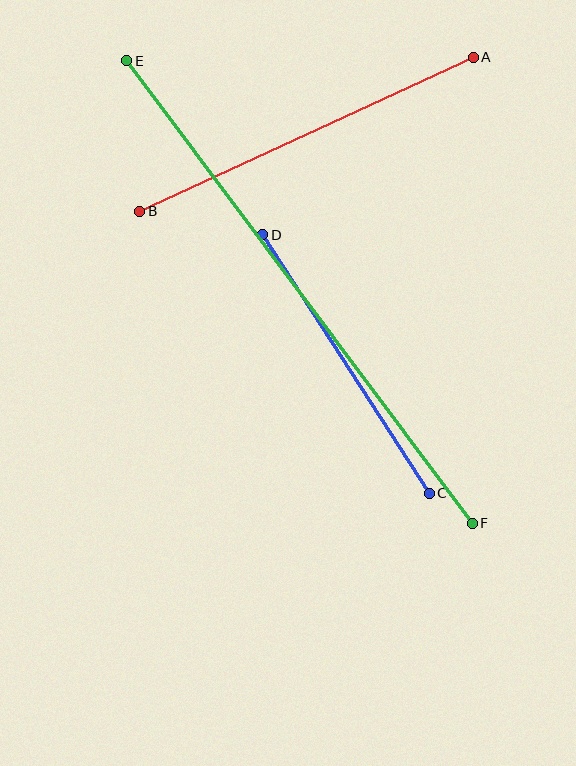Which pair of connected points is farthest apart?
Points E and F are farthest apart.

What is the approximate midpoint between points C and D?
The midpoint is at approximately (346, 364) pixels.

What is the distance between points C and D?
The distance is approximately 308 pixels.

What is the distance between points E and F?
The distance is approximately 577 pixels.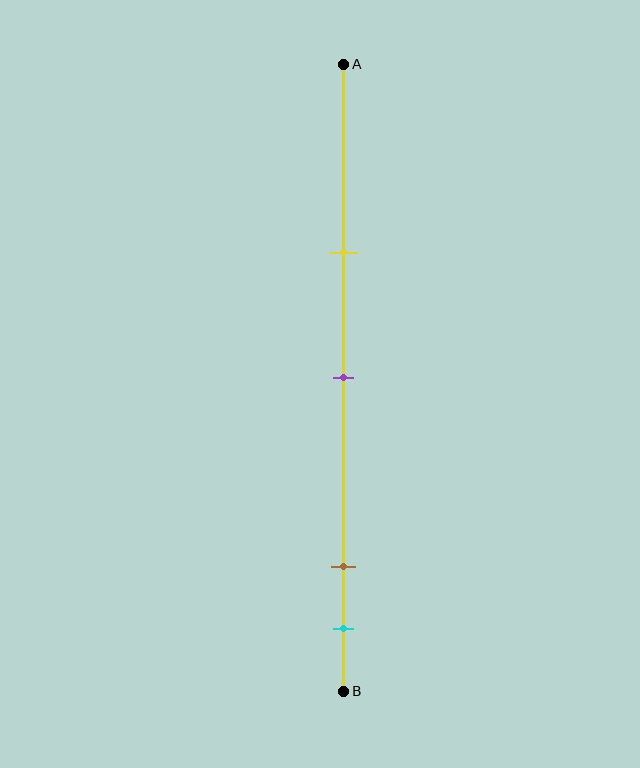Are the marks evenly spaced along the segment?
No, the marks are not evenly spaced.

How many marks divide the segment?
There are 4 marks dividing the segment.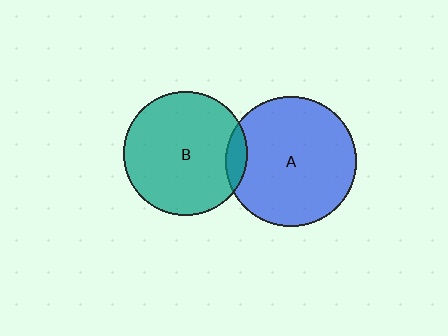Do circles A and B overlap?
Yes.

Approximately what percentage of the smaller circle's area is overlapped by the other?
Approximately 10%.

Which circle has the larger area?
Circle A (blue).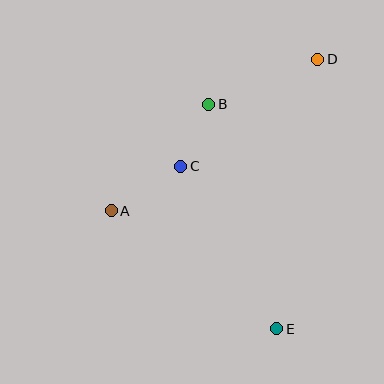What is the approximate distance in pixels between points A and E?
The distance between A and E is approximately 204 pixels.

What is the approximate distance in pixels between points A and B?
The distance between A and B is approximately 144 pixels.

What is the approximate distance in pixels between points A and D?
The distance between A and D is approximately 256 pixels.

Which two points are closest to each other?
Points B and C are closest to each other.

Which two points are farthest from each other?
Points D and E are farthest from each other.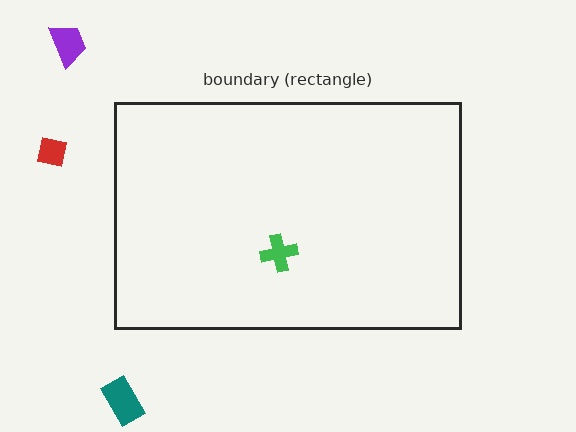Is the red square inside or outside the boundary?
Outside.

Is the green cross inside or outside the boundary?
Inside.